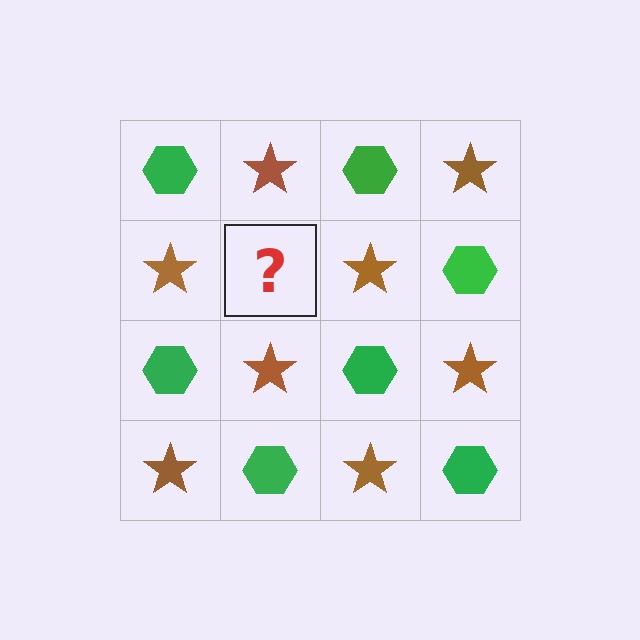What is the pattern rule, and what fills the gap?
The rule is that it alternates green hexagon and brown star in a checkerboard pattern. The gap should be filled with a green hexagon.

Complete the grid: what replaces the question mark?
The question mark should be replaced with a green hexagon.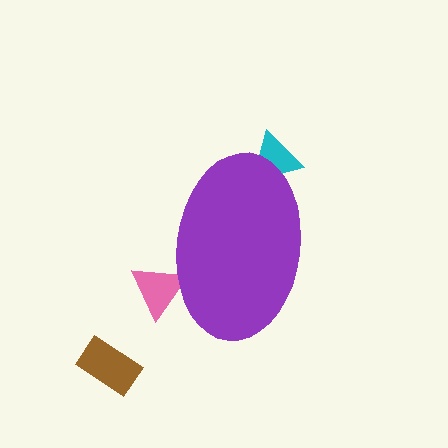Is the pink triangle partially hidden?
Yes, the pink triangle is partially hidden behind the purple ellipse.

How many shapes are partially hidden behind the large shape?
2 shapes are partially hidden.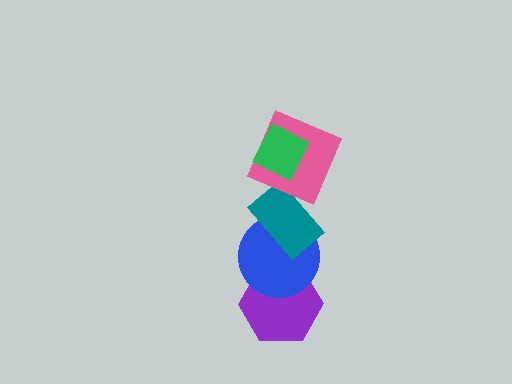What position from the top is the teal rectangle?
The teal rectangle is 3rd from the top.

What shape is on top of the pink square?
The green diamond is on top of the pink square.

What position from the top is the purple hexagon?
The purple hexagon is 5th from the top.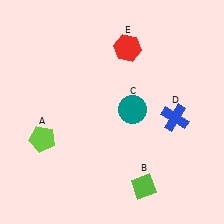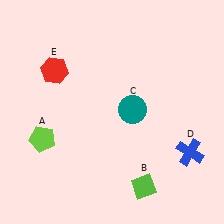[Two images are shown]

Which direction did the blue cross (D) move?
The blue cross (D) moved down.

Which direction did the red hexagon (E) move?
The red hexagon (E) moved left.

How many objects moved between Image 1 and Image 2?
2 objects moved between the two images.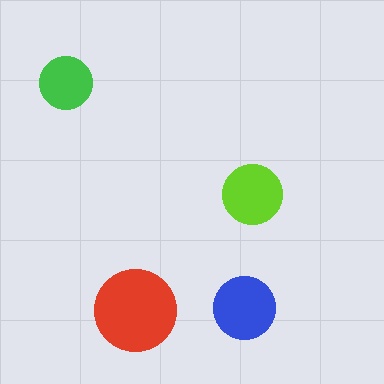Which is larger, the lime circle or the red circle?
The red one.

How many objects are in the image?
There are 4 objects in the image.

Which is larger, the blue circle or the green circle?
The blue one.